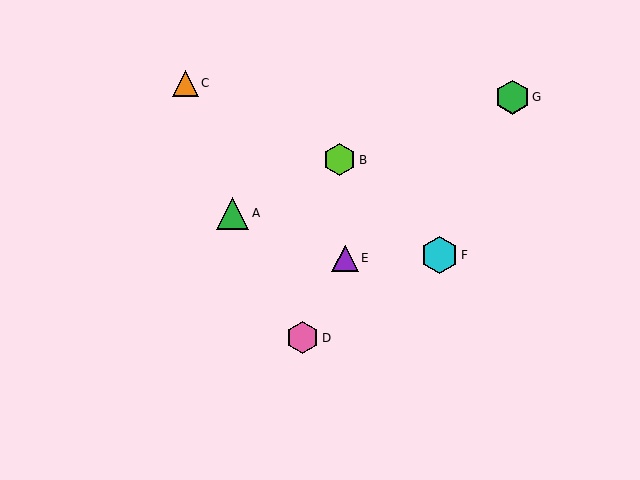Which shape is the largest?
The cyan hexagon (labeled F) is the largest.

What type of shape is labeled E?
Shape E is a purple triangle.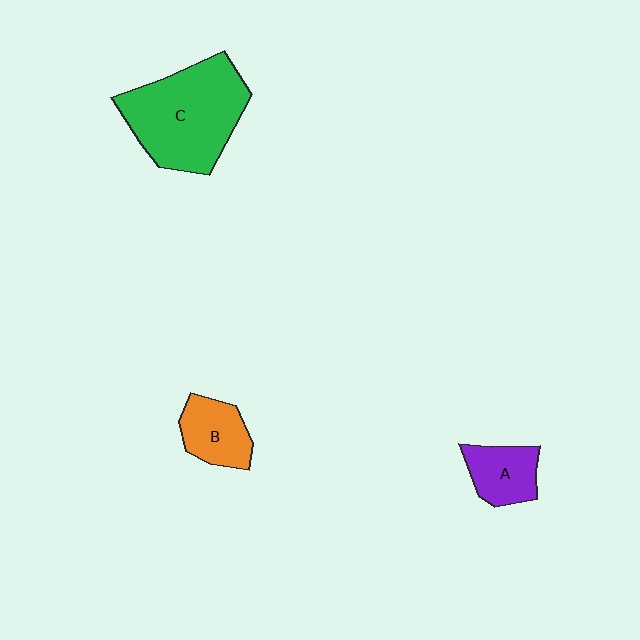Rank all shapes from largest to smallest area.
From largest to smallest: C (green), B (orange), A (purple).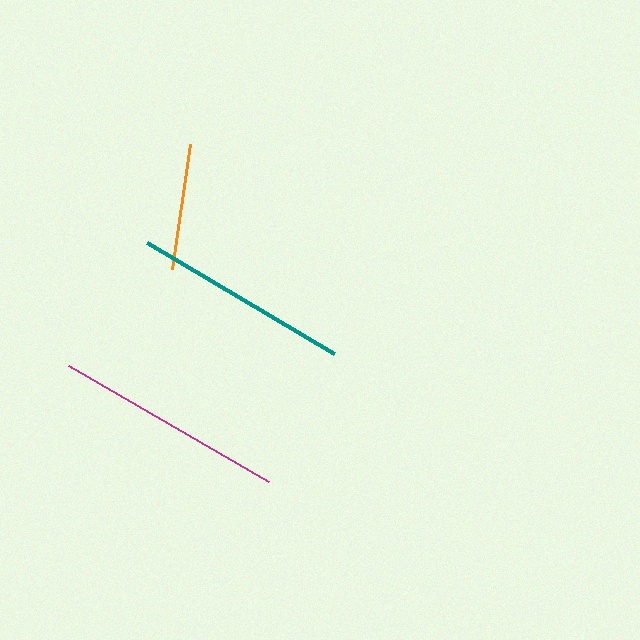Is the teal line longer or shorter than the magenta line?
The magenta line is longer than the teal line.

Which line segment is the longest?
The magenta line is the longest at approximately 231 pixels.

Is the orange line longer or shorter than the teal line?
The teal line is longer than the orange line.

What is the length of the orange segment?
The orange segment is approximately 126 pixels long.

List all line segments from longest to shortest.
From longest to shortest: magenta, teal, orange.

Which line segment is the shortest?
The orange line is the shortest at approximately 126 pixels.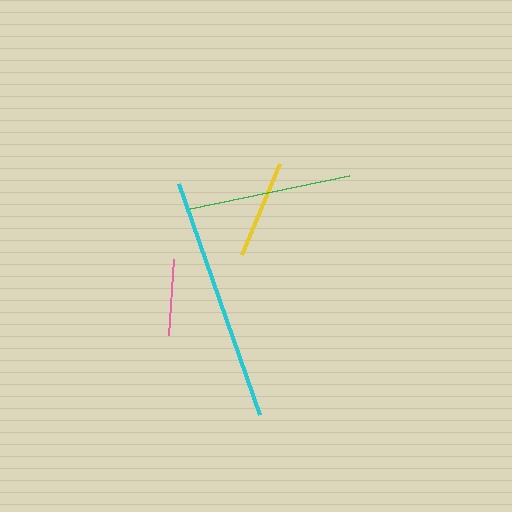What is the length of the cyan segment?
The cyan segment is approximately 245 pixels long.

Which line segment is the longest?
The cyan line is the longest at approximately 245 pixels.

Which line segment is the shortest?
The pink line is the shortest at approximately 77 pixels.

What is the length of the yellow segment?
The yellow segment is approximately 98 pixels long.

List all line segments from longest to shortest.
From longest to shortest: cyan, green, yellow, pink.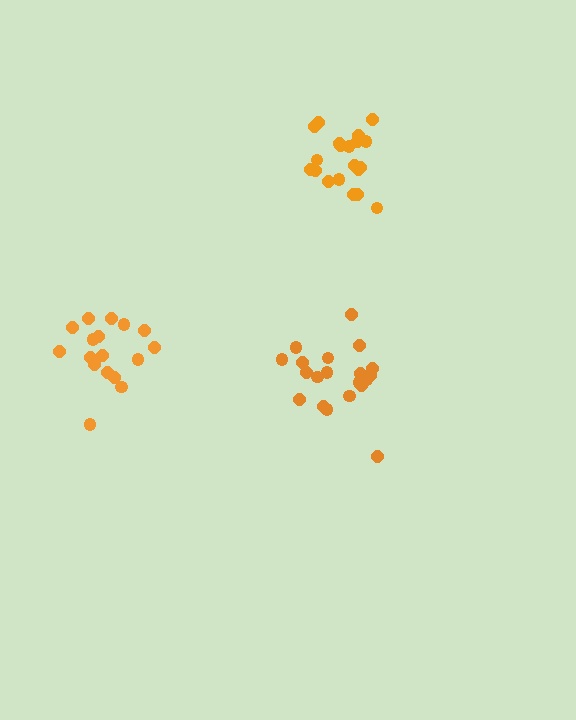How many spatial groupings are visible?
There are 3 spatial groupings.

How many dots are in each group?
Group 1: 20 dots, Group 2: 17 dots, Group 3: 20 dots (57 total).